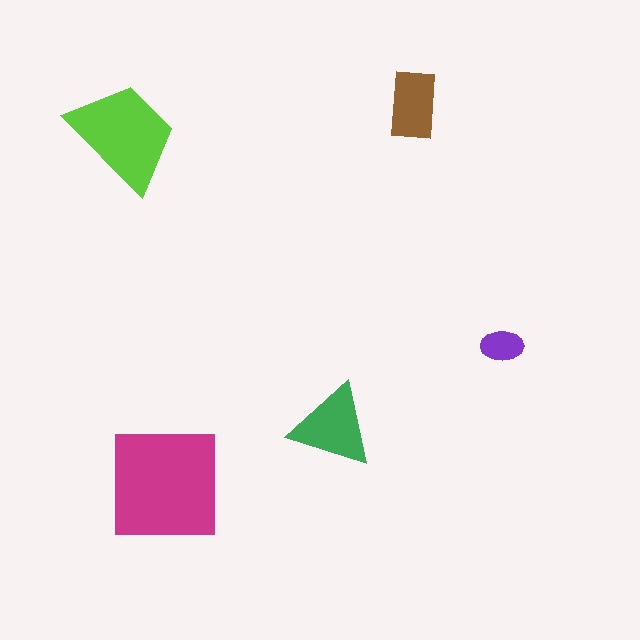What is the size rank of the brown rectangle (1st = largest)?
4th.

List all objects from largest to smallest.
The magenta square, the lime trapezoid, the green triangle, the brown rectangle, the purple ellipse.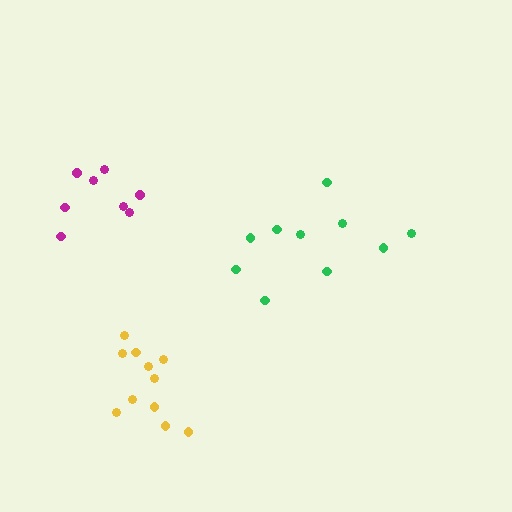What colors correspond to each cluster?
The clusters are colored: green, magenta, yellow.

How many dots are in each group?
Group 1: 10 dots, Group 2: 8 dots, Group 3: 11 dots (29 total).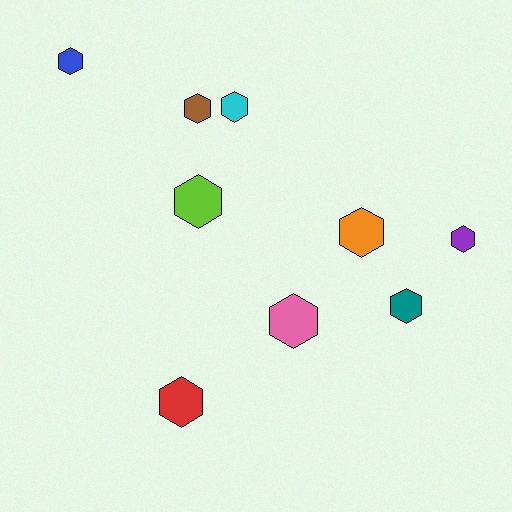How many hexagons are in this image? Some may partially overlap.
There are 9 hexagons.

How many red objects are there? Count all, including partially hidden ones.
There is 1 red object.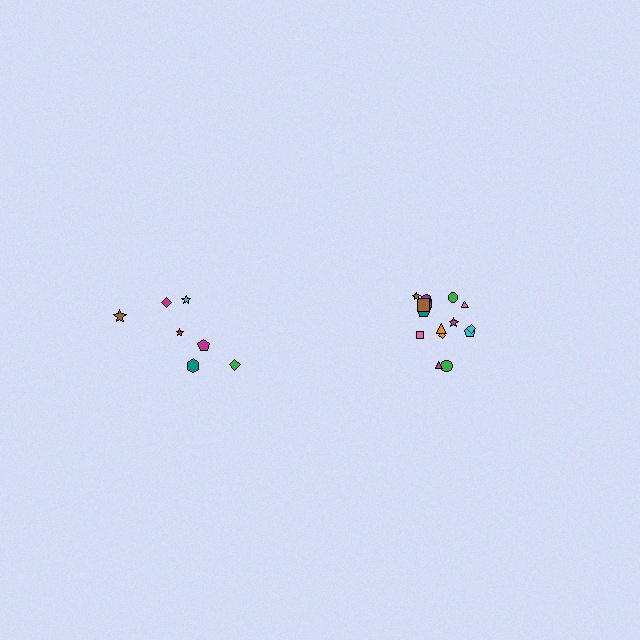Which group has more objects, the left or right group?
The right group.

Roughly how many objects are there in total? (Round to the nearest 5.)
Roughly 20 objects in total.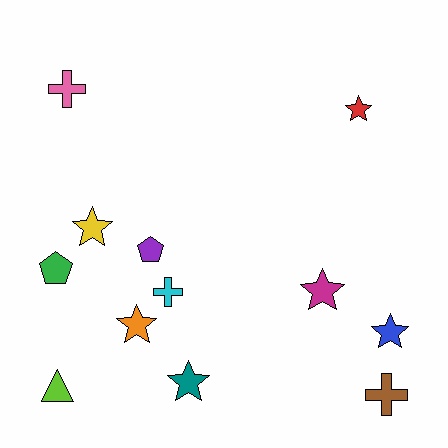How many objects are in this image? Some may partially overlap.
There are 12 objects.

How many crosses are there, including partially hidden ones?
There are 3 crosses.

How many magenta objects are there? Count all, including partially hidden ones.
There is 1 magenta object.